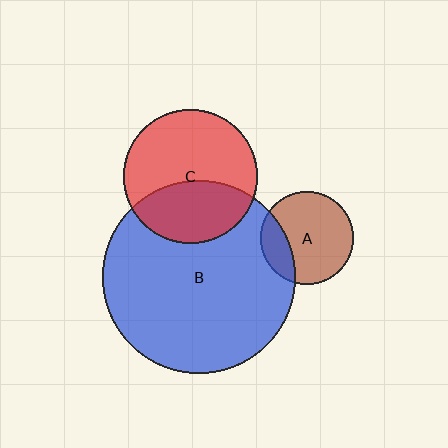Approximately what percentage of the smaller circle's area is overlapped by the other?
Approximately 40%.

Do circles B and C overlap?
Yes.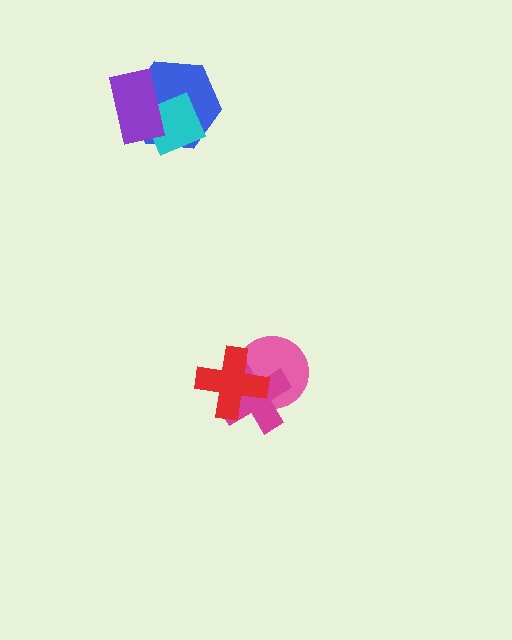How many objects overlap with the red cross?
2 objects overlap with the red cross.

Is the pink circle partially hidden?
Yes, it is partially covered by another shape.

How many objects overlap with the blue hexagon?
2 objects overlap with the blue hexagon.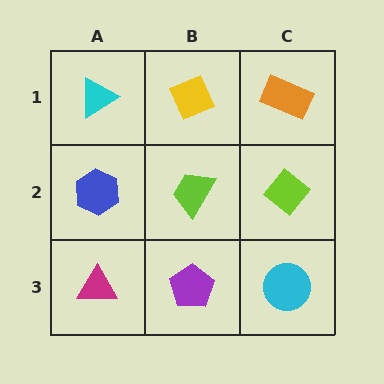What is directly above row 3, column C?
A lime diamond.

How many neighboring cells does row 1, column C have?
2.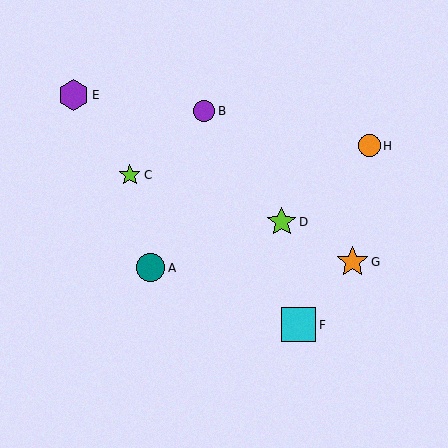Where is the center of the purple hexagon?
The center of the purple hexagon is at (74, 95).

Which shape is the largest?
The cyan square (labeled F) is the largest.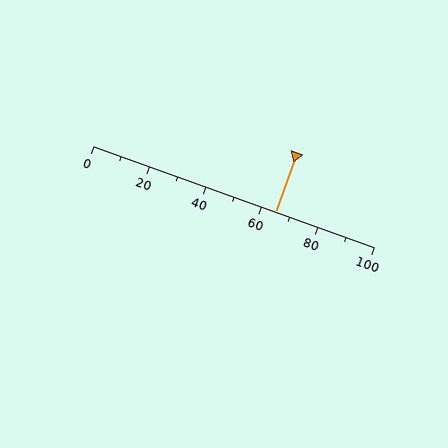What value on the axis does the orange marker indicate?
The marker indicates approximately 65.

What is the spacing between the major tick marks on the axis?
The major ticks are spaced 20 apart.